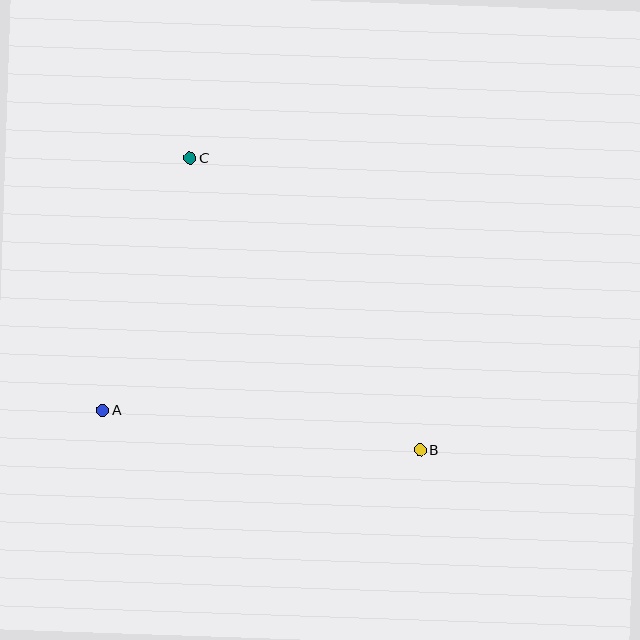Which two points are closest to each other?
Points A and C are closest to each other.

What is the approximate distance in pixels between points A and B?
The distance between A and B is approximately 320 pixels.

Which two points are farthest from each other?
Points B and C are farthest from each other.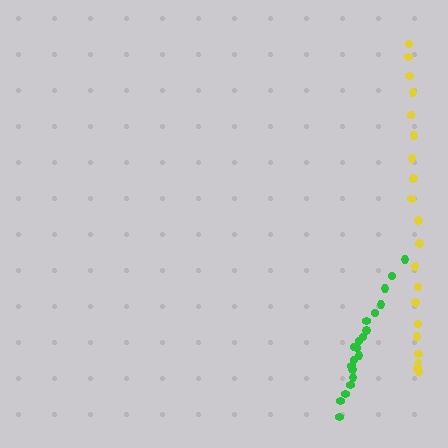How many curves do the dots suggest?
There are 2 distinct paths.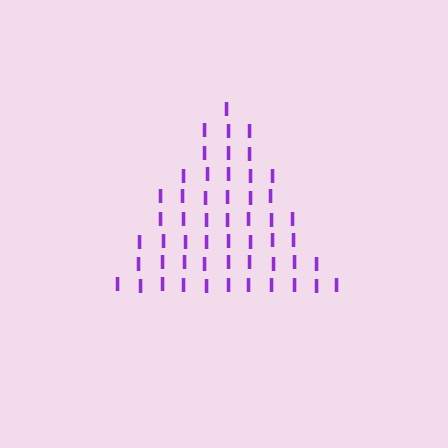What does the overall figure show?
The overall figure shows a triangle.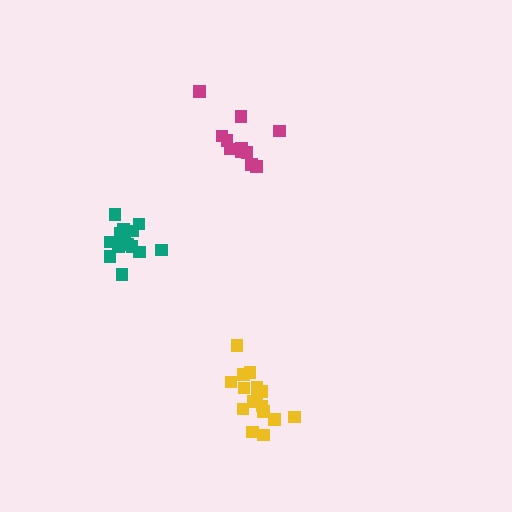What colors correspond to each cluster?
The clusters are colored: magenta, yellow, teal.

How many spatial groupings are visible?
There are 3 spatial groupings.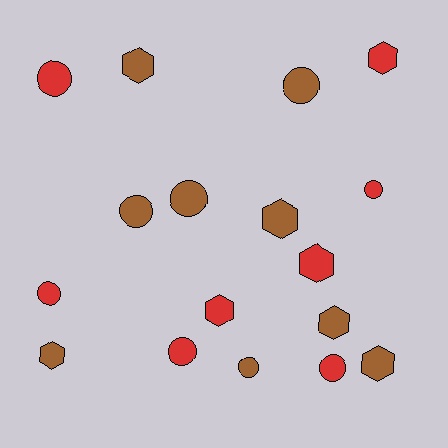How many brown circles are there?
There are 4 brown circles.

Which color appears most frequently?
Brown, with 9 objects.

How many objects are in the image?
There are 17 objects.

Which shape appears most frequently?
Circle, with 9 objects.